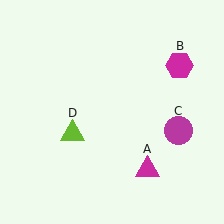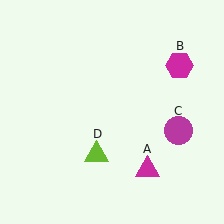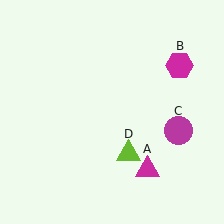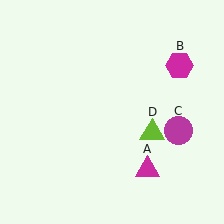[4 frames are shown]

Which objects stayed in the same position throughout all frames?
Magenta triangle (object A) and magenta hexagon (object B) and magenta circle (object C) remained stationary.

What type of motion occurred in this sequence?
The lime triangle (object D) rotated counterclockwise around the center of the scene.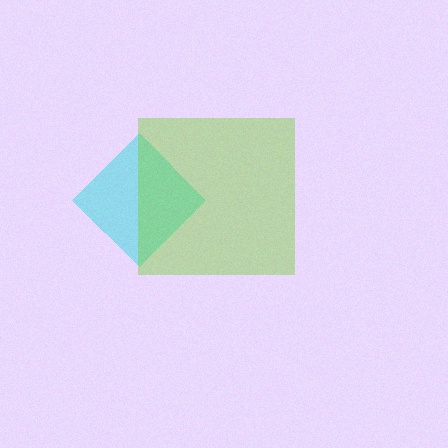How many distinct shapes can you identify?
There are 2 distinct shapes: a cyan diamond, a lime square.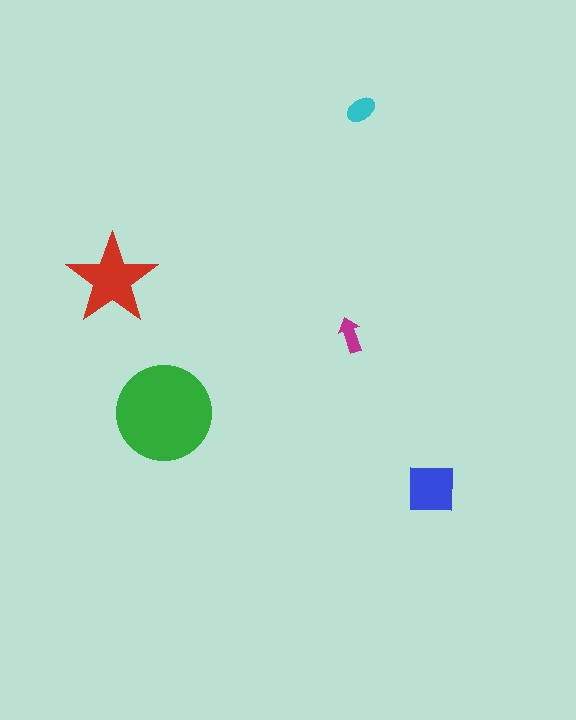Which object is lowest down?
The blue square is bottommost.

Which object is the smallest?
The magenta arrow.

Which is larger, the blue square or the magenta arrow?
The blue square.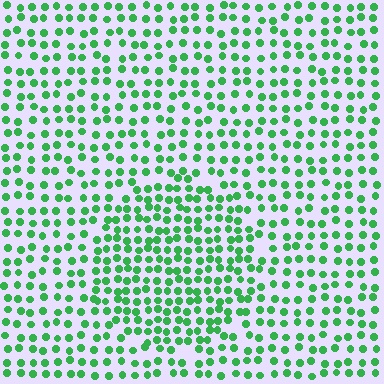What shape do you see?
I see a circle.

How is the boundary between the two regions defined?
The boundary is defined by a change in element density (approximately 1.6x ratio). All elements are the same color, size, and shape.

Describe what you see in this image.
The image contains small green elements arranged at two different densities. A circle-shaped region is visible where the elements are more densely packed than the surrounding area.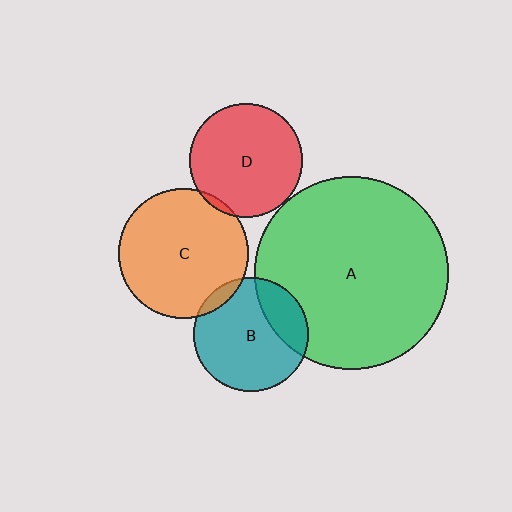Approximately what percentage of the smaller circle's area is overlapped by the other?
Approximately 25%.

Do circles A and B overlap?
Yes.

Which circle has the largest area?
Circle A (green).